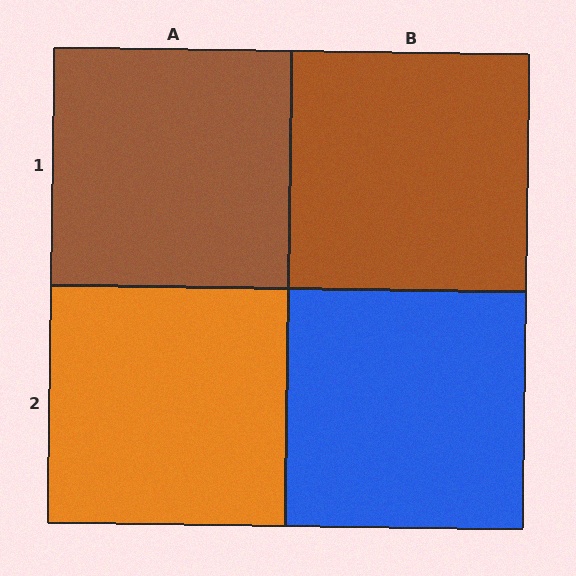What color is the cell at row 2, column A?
Orange.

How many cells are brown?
2 cells are brown.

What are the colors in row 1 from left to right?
Brown, brown.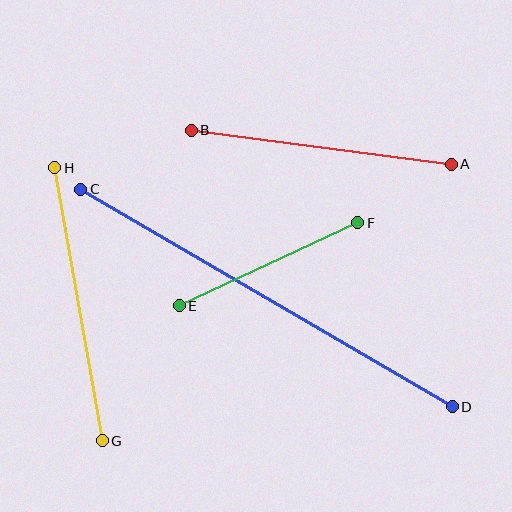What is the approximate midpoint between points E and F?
The midpoint is at approximately (268, 264) pixels.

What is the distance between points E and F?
The distance is approximately 197 pixels.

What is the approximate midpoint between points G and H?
The midpoint is at approximately (78, 304) pixels.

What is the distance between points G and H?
The distance is approximately 278 pixels.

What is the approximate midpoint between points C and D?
The midpoint is at approximately (266, 298) pixels.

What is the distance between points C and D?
The distance is approximately 430 pixels.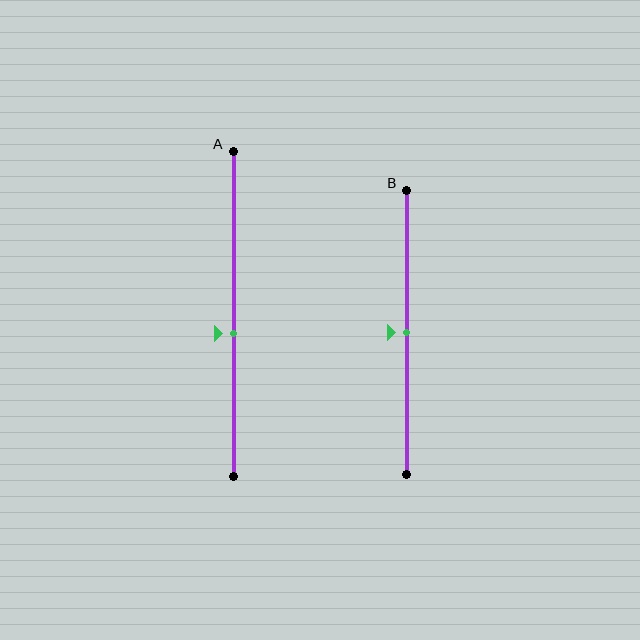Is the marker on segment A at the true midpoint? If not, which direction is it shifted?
No, the marker on segment A is shifted downward by about 6% of the segment length.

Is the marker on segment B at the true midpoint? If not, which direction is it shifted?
Yes, the marker on segment B is at the true midpoint.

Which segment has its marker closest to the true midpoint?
Segment B has its marker closest to the true midpoint.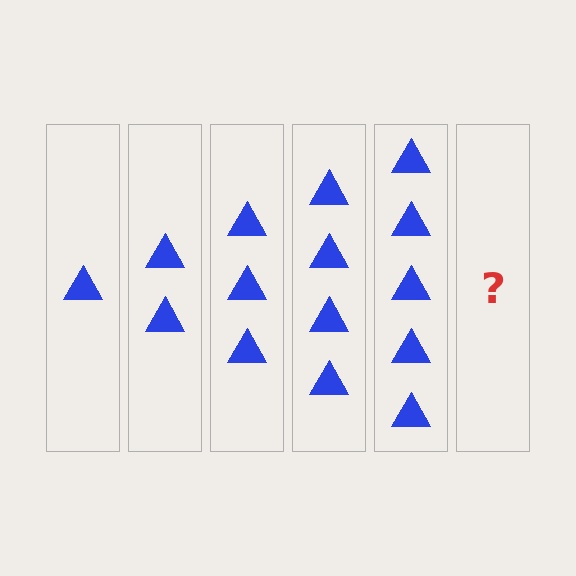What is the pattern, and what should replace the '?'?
The pattern is that each step adds one more triangle. The '?' should be 6 triangles.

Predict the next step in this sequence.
The next step is 6 triangles.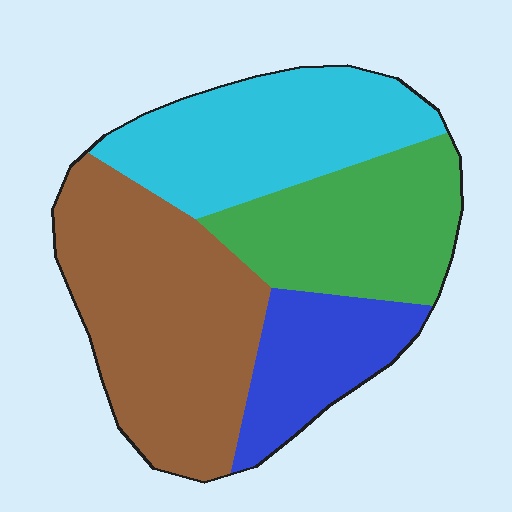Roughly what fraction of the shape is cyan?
Cyan covers 26% of the shape.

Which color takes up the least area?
Blue, at roughly 15%.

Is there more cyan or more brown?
Brown.